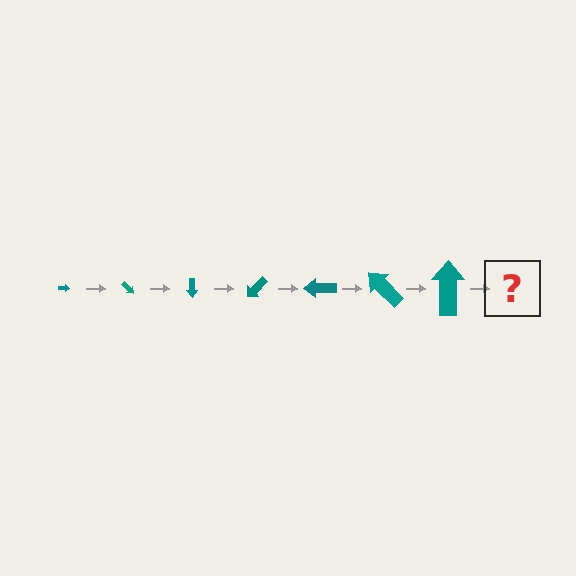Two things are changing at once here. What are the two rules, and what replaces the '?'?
The two rules are that the arrow grows larger each step and it rotates 45 degrees each step. The '?' should be an arrow, larger than the previous one and rotated 315 degrees from the start.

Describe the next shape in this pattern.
It should be an arrow, larger than the previous one and rotated 315 degrees from the start.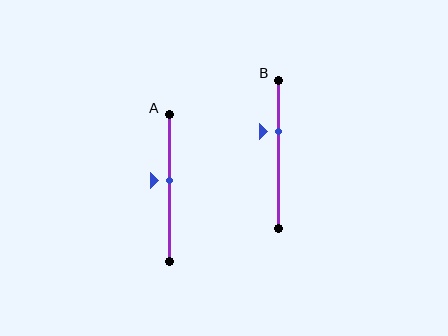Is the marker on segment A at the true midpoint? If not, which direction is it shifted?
No, the marker on segment A is shifted upward by about 5% of the segment length.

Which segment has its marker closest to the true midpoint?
Segment A has its marker closest to the true midpoint.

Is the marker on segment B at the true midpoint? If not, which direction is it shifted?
No, the marker on segment B is shifted upward by about 15% of the segment length.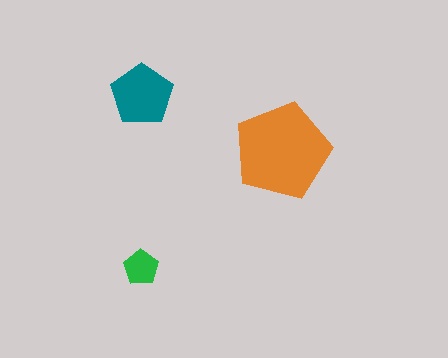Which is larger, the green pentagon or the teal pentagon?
The teal one.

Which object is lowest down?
The green pentagon is bottommost.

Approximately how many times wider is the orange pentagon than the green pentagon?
About 2.5 times wider.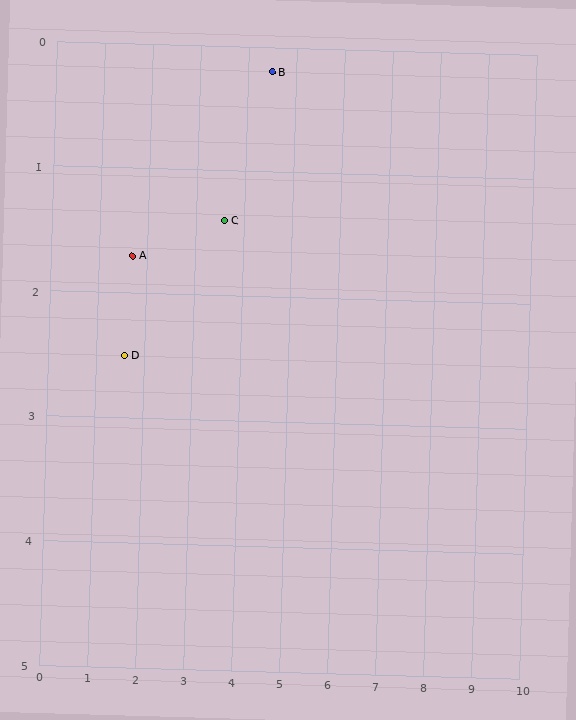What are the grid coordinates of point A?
Point A is at approximately (1.7, 1.7).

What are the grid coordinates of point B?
Point B is at approximately (4.5, 0.2).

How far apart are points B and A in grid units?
Points B and A are about 3.2 grid units apart.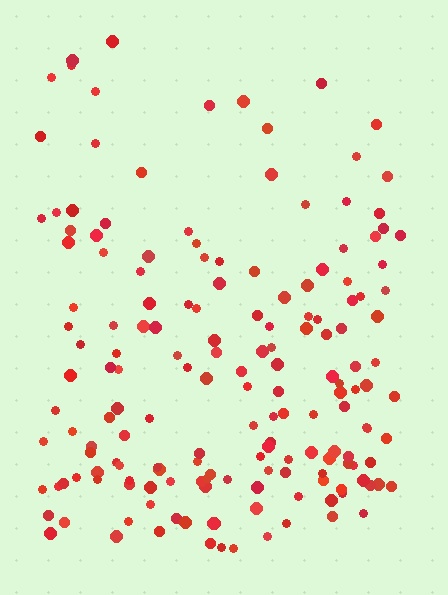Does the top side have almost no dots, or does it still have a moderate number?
Still a moderate number, just noticeably fewer than the bottom.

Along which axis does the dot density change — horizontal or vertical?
Vertical.